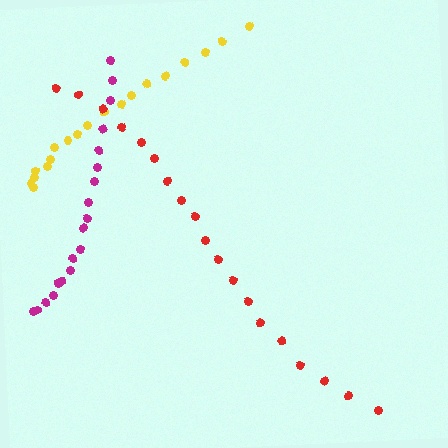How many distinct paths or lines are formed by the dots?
There are 3 distinct paths.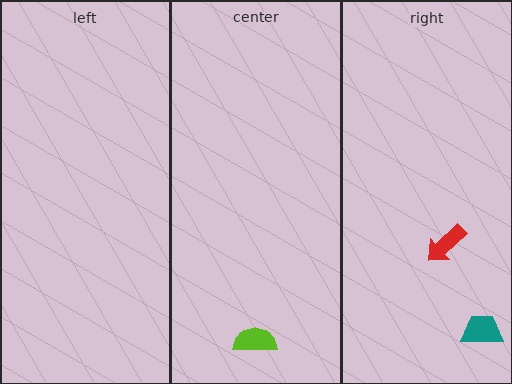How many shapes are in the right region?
2.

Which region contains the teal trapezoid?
The right region.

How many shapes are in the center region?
1.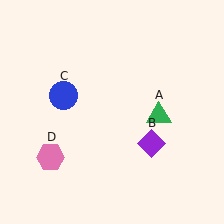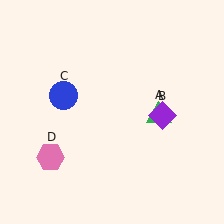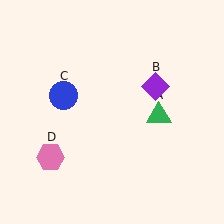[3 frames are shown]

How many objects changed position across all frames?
1 object changed position: purple diamond (object B).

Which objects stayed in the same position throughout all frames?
Green triangle (object A) and blue circle (object C) and pink hexagon (object D) remained stationary.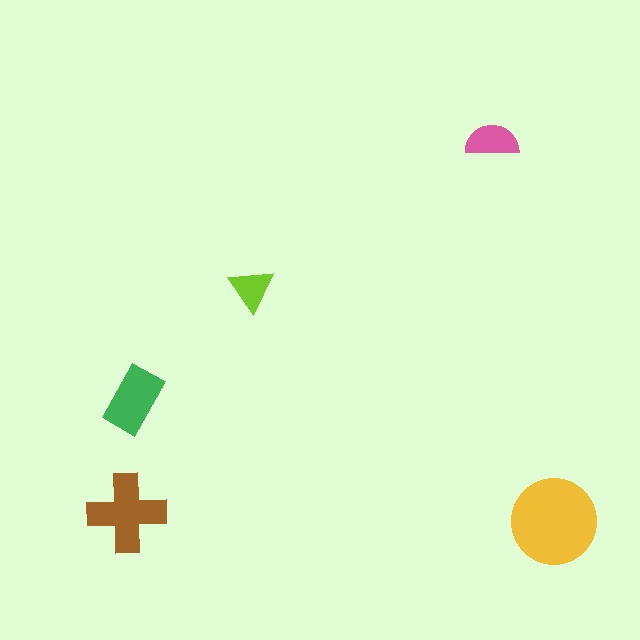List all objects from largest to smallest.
The yellow circle, the brown cross, the green rectangle, the pink semicircle, the lime triangle.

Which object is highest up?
The pink semicircle is topmost.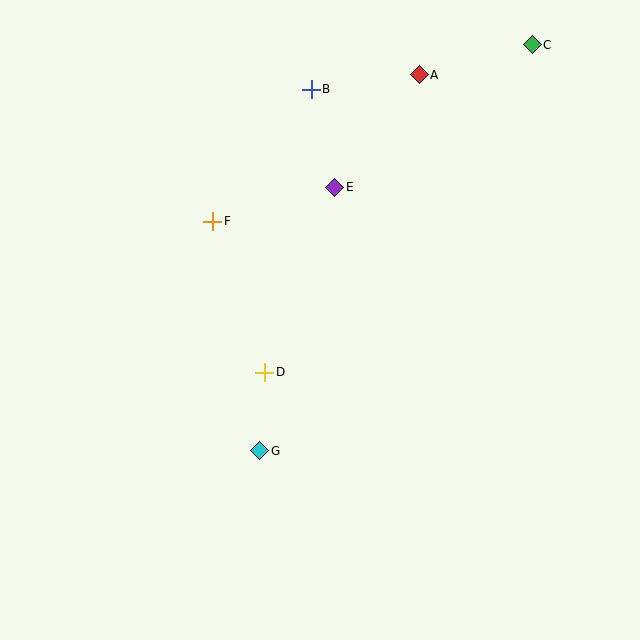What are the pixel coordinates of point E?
Point E is at (335, 187).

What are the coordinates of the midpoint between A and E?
The midpoint between A and E is at (377, 131).